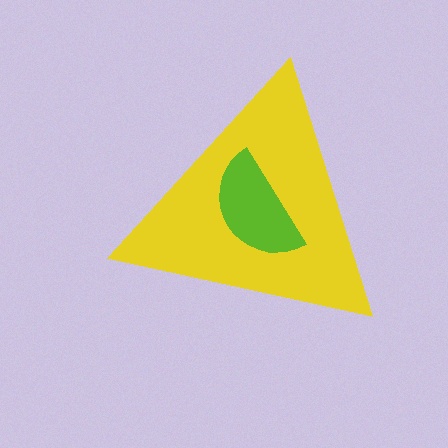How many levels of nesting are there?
2.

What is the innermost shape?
The lime semicircle.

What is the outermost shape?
The yellow triangle.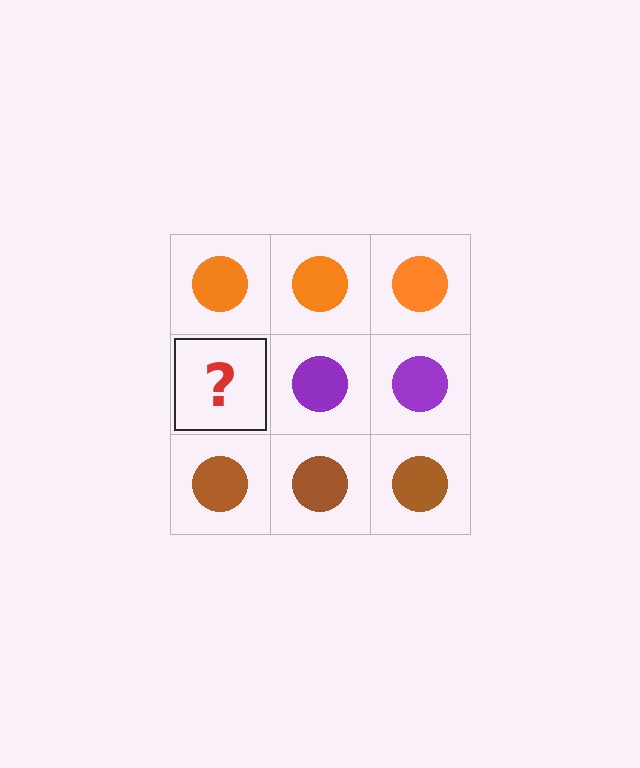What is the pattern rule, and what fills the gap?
The rule is that each row has a consistent color. The gap should be filled with a purple circle.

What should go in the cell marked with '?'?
The missing cell should contain a purple circle.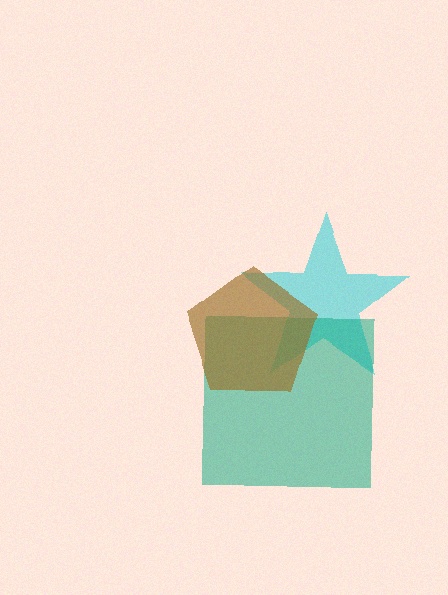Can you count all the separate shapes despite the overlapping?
Yes, there are 3 separate shapes.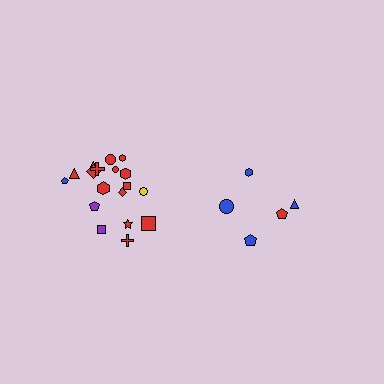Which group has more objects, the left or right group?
The left group.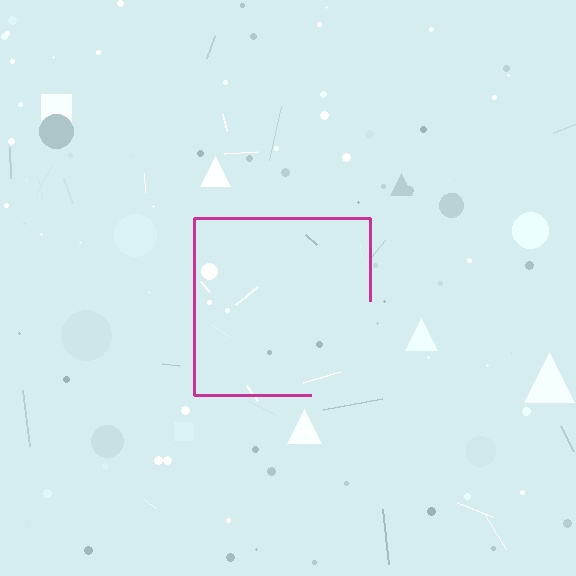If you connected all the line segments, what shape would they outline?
They would outline a square.